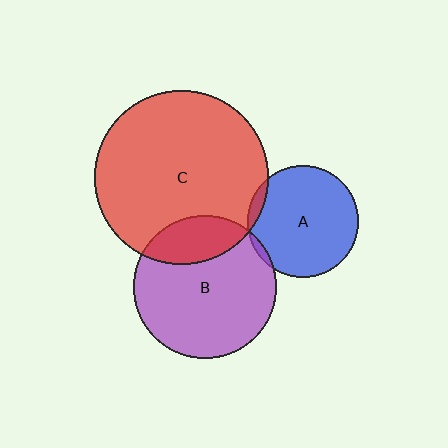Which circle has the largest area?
Circle C (red).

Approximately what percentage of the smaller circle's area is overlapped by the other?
Approximately 20%.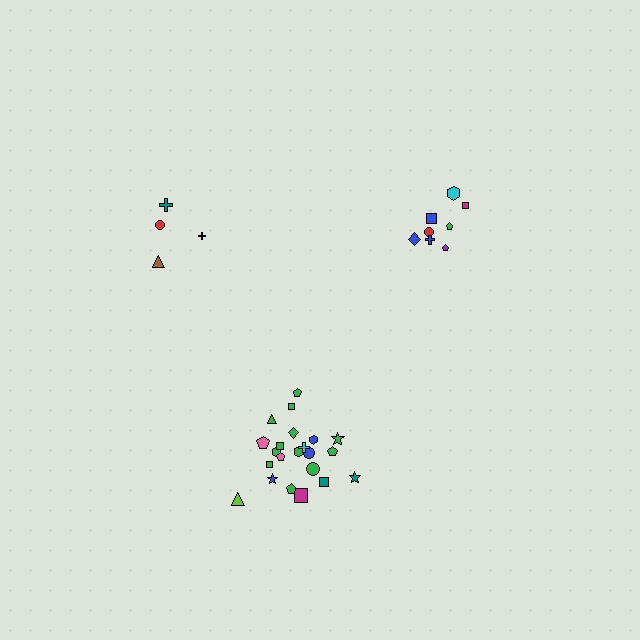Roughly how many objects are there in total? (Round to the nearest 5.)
Roughly 35 objects in total.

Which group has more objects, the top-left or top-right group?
The top-right group.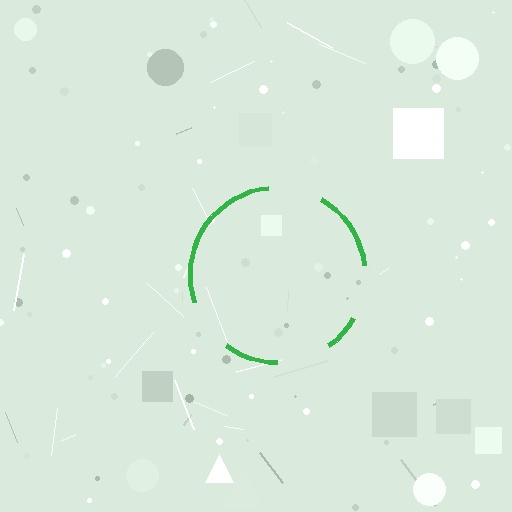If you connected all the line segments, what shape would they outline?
They would outline a circle.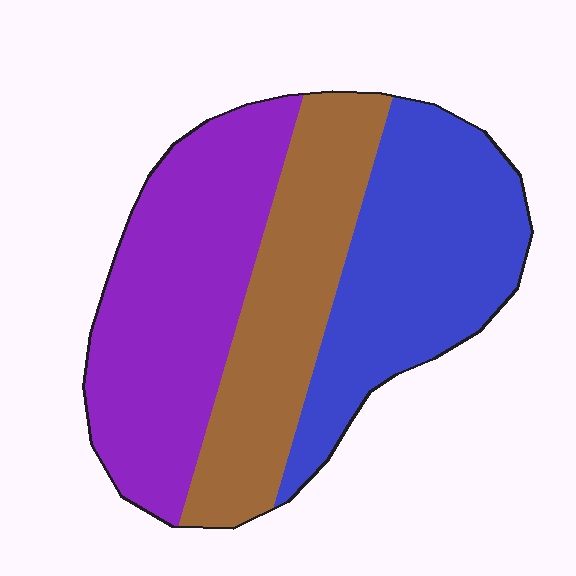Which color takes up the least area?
Brown, at roughly 30%.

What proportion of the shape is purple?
Purple takes up between a third and a half of the shape.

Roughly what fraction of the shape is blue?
Blue takes up about one third (1/3) of the shape.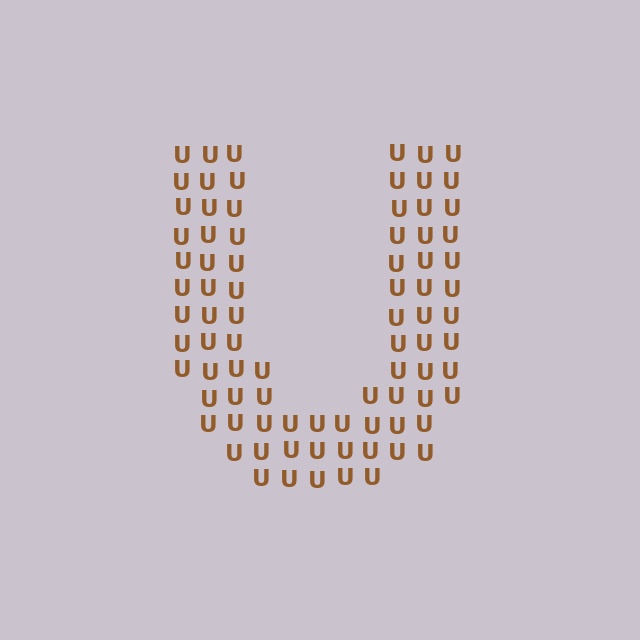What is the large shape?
The large shape is the letter U.